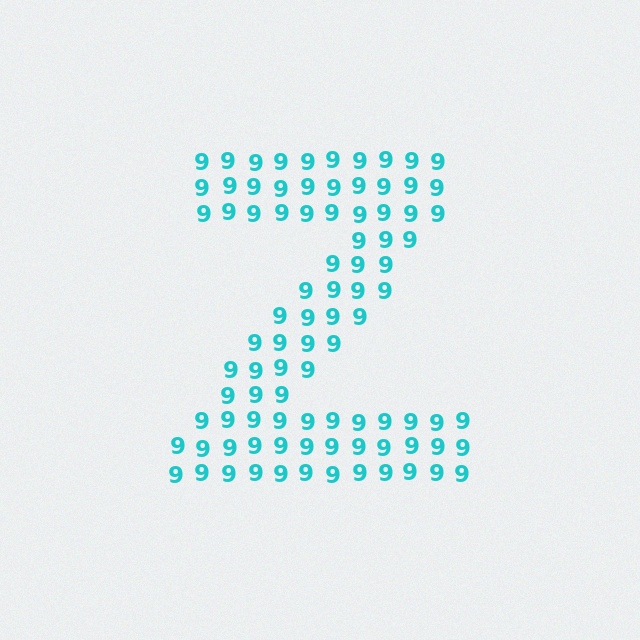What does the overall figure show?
The overall figure shows the letter Z.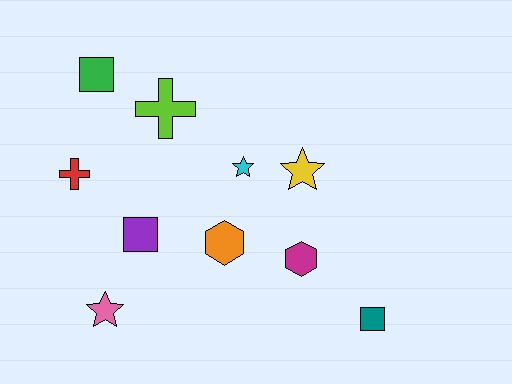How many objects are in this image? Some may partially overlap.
There are 10 objects.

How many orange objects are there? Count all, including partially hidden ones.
There is 1 orange object.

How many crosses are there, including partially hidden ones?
There are 2 crosses.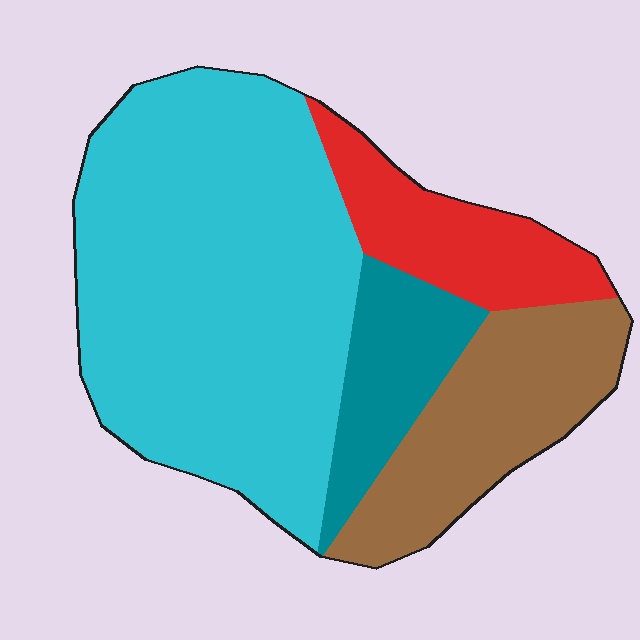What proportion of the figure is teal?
Teal covers roughly 10% of the figure.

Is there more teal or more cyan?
Cyan.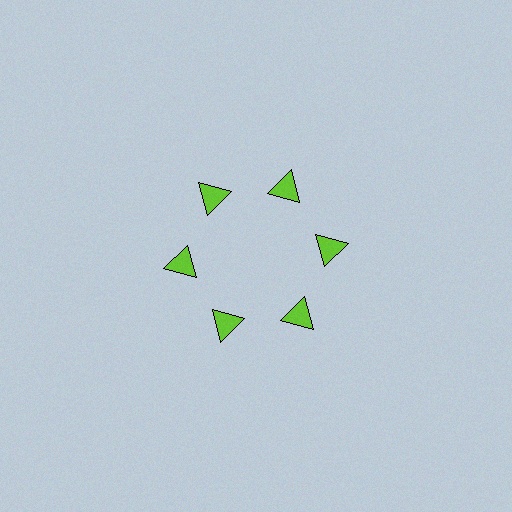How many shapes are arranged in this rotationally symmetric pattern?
There are 6 shapes, arranged in 6 groups of 1.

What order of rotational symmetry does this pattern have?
This pattern has 6-fold rotational symmetry.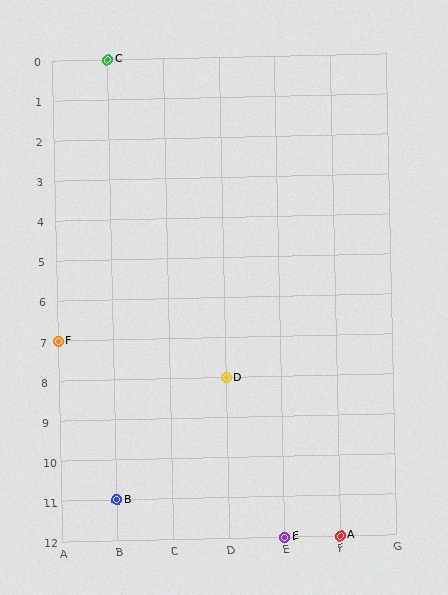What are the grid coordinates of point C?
Point C is at grid coordinates (B, 0).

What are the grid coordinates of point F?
Point F is at grid coordinates (A, 7).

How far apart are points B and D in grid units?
Points B and D are 2 columns and 3 rows apart (about 3.6 grid units diagonally).